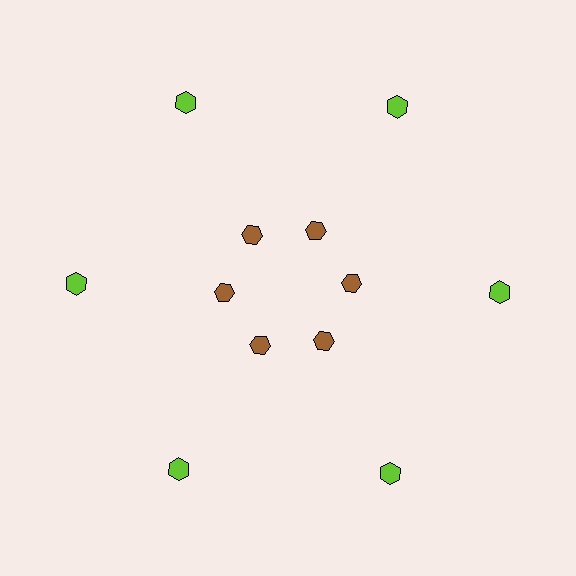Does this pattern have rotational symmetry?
Yes, this pattern has 6-fold rotational symmetry. It looks the same after rotating 60 degrees around the center.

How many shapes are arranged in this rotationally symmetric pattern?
There are 12 shapes, arranged in 6 groups of 2.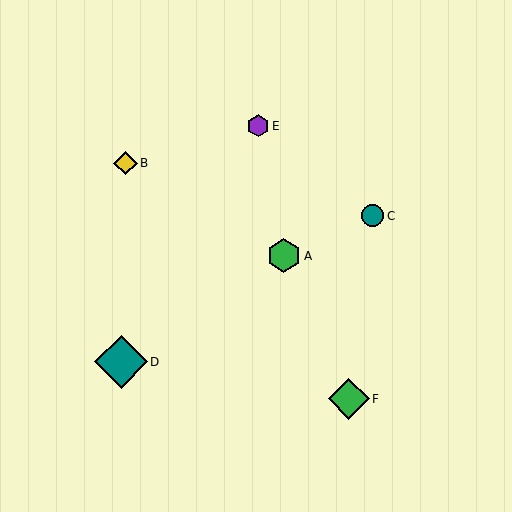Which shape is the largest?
The teal diamond (labeled D) is the largest.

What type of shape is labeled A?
Shape A is a green hexagon.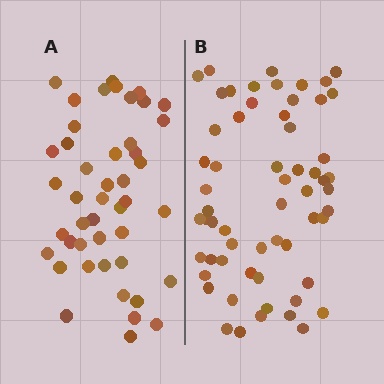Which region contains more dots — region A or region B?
Region B (the right region) has more dots.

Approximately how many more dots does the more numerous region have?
Region B has approximately 15 more dots than region A.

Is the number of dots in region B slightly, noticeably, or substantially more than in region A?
Region B has noticeably more, but not dramatically so. The ratio is roughly 1.3 to 1.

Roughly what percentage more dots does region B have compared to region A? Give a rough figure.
About 35% more.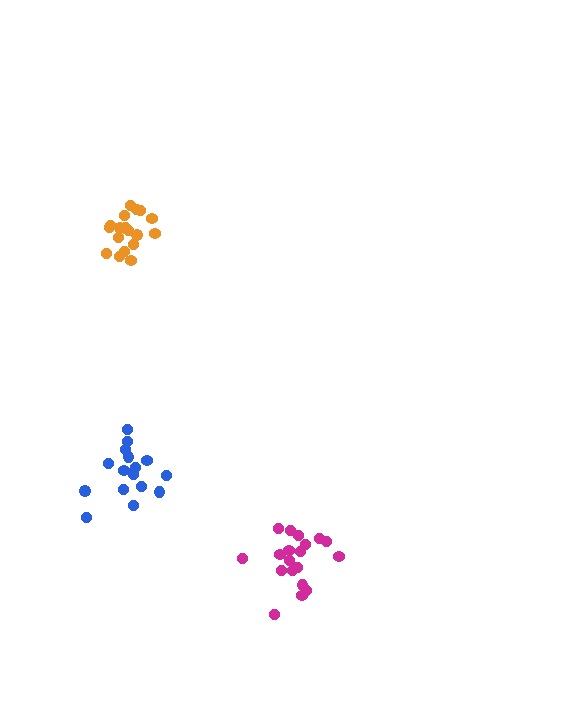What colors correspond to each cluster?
The clusters are colored: magenta, blue, orange.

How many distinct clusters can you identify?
There are 3 distinct clusters.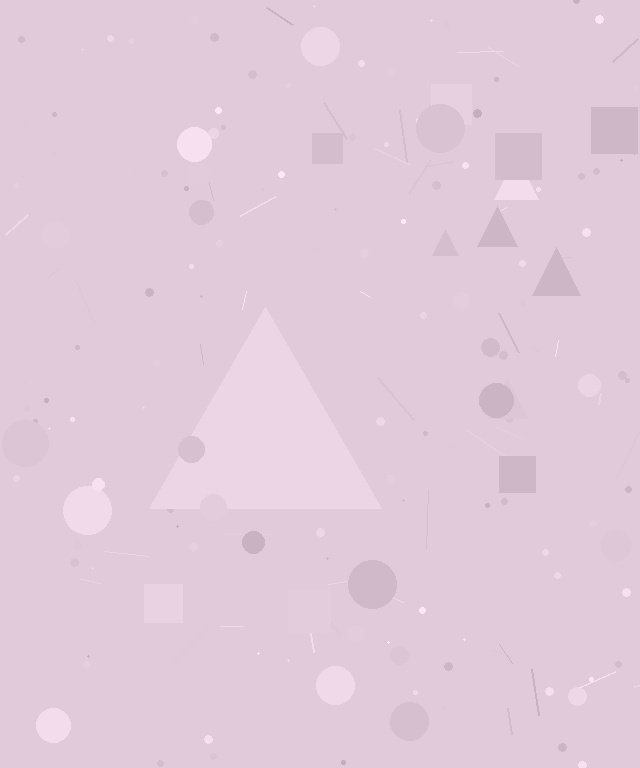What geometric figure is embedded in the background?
A triangle is embedded in the background.